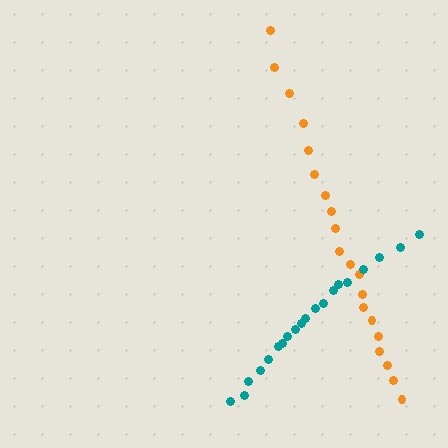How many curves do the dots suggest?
There are 2 distinct paths.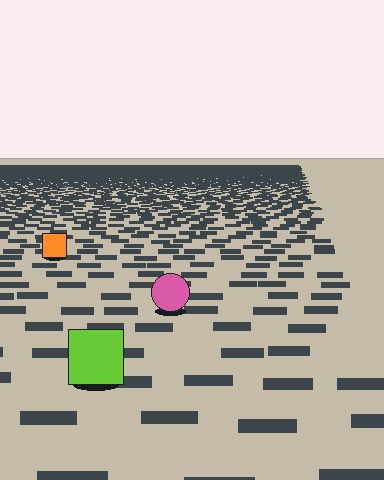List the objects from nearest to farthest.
From nearest to farthest: the lime square, the pink circle, the orange square.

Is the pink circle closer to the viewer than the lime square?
No. The lime square is closer — you can tell from the texture gradient: the ground texture is coarser near it.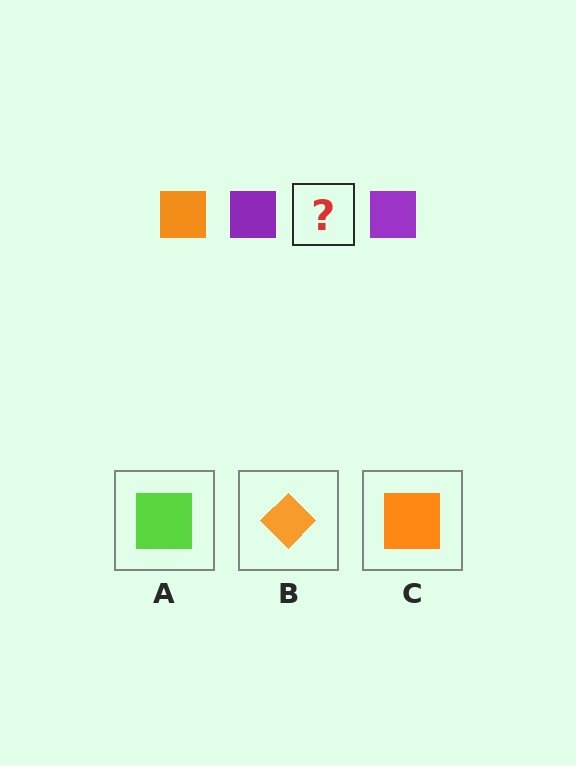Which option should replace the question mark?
Option C.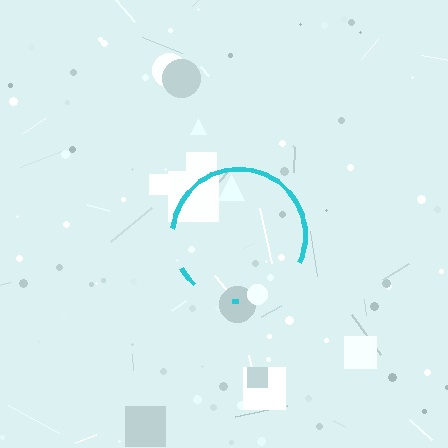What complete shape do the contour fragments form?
The contour fragments form a circle.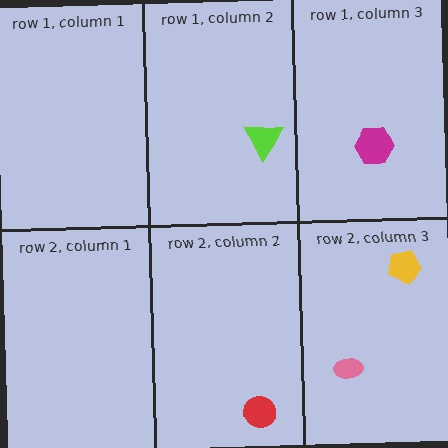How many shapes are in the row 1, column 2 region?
1.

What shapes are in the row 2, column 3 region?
The yellow pentagon, the pink ellipse.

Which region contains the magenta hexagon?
The row 1, column 3 region.